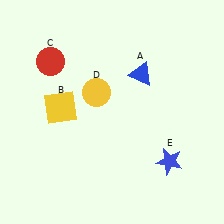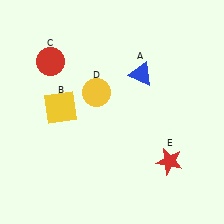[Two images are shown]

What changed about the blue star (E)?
In Image 1, E is blue. In Image 2, it changed to red.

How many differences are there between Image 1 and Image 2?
There is 1 difference between the two images.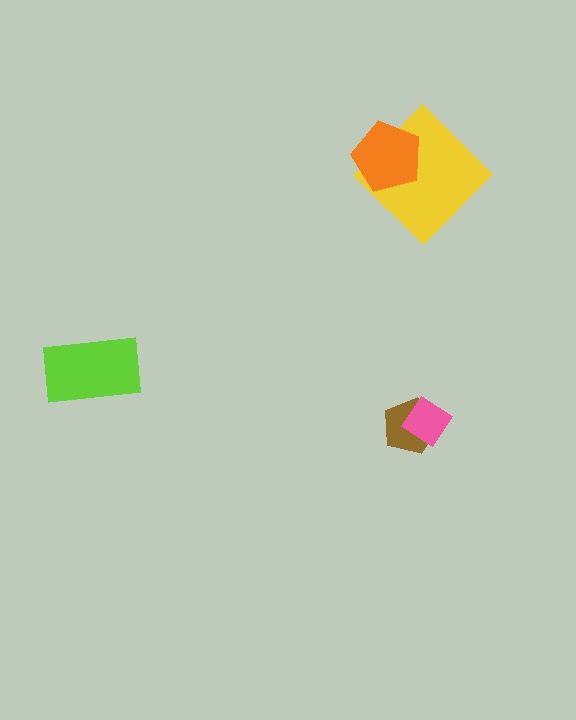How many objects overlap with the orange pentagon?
1 object overlaps with the orange pentagon.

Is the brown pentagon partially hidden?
Yes, it is partially covered by another shape.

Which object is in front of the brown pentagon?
The pink diamond is in front of the brown pentagon.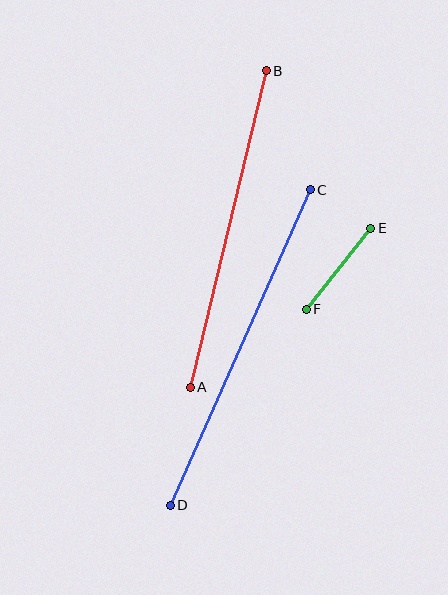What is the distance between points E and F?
The distance is approximately 104 pixels.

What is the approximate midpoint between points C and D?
The midpoint is at approximately (240, 347) pixels.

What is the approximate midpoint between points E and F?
The midpoint is at approximately (338, 269) pixels.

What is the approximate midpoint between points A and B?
The midpoint is at approximately (228, 229) pixels.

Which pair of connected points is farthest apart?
Points C and D are farthest apart.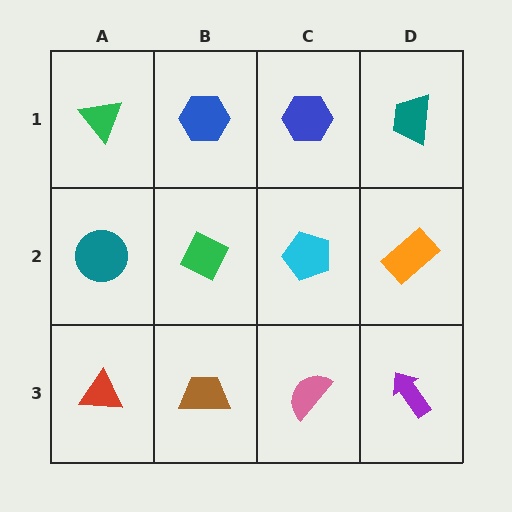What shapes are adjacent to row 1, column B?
A green diamond (row 2, column B), a green triangle (row 1, column A), a blue hexagon (row 1, column C).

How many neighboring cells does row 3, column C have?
3.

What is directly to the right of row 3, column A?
A brown trapezoid.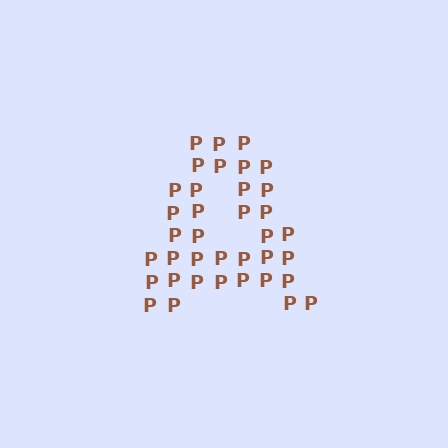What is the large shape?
The large shape is the letter A.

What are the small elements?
The small elements are letter P's.